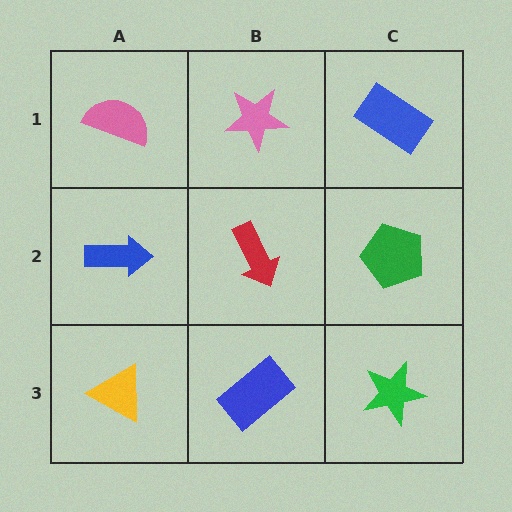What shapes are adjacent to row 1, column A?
A blue arrow (row 2, column A), a pink star (row 1, column B).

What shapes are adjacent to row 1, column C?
A green pentagon (row 2, column C), a pink star (row 1, column B).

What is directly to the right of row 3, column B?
A green star.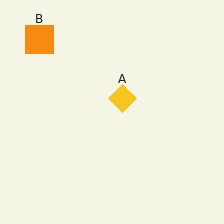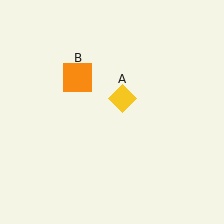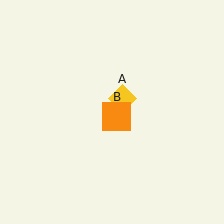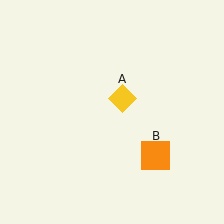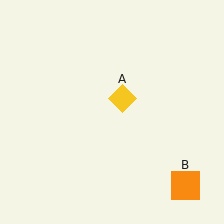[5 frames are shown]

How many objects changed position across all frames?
1 object changed position: orange square (object B).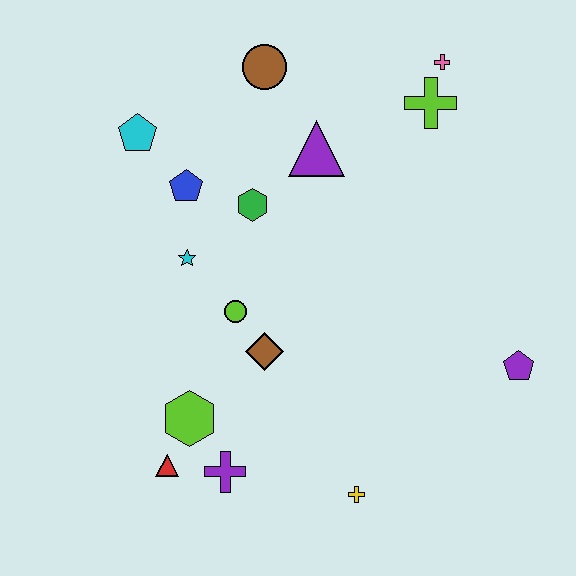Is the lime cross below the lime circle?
No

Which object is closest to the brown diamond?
The lime circle is closest to the brown diamond.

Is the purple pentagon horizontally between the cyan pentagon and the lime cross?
No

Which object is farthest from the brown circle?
The yellow cross is farthest from the brown circle.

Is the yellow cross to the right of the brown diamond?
Yes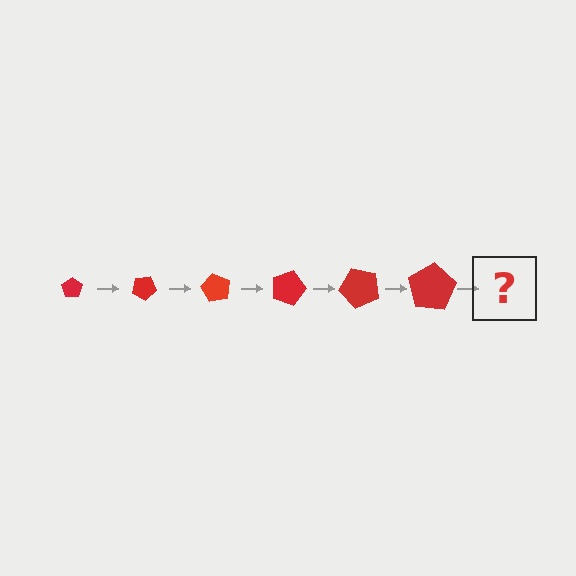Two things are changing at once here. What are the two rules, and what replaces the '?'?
The two rules are that the pentagon grows larger each step and it rotates 30 degrees each step. The '?' should be a pentagon, larger than the previous one and rotated 180 degrees from the start.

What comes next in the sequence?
The next element should be a pentagon, larger than the previous one and rotated 180 degrees from the start.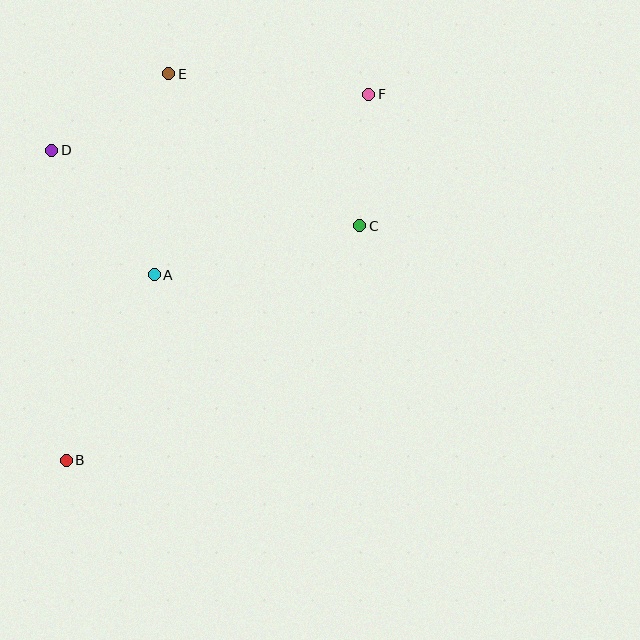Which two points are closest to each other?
Points C and F are closest to each other.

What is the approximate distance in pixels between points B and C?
The distance between B and C is approximately 376 pixels.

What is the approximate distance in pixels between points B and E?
The distance between B and E is approximately 400 pixels.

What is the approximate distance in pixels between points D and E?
The distance between D and E is approximately 140 pixels.